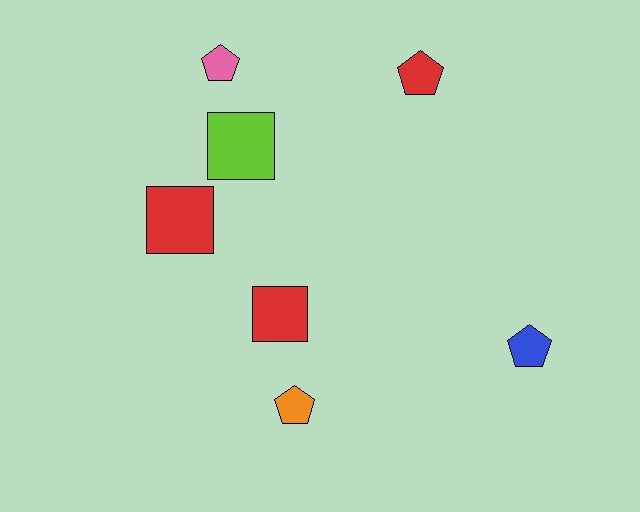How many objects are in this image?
There are 7 objects.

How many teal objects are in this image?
There are no teal objects.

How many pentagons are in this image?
There are 4 pentagons.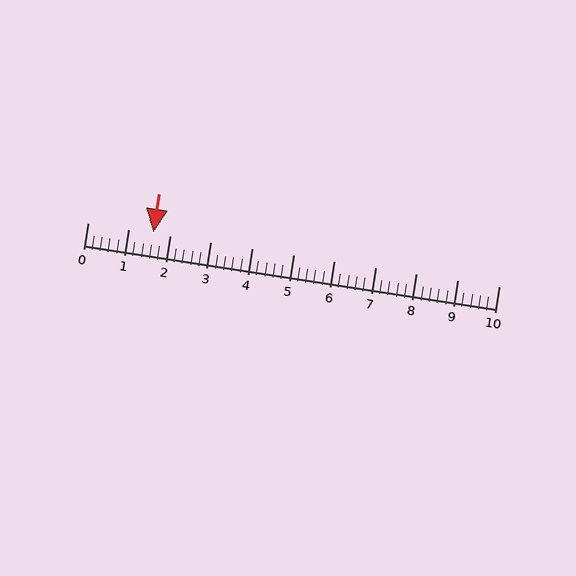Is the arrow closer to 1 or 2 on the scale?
The arrow is closer to 2.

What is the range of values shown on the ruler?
The ruler shows values from 0 to 10.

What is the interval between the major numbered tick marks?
The major tick marks are spaced 1 units apart.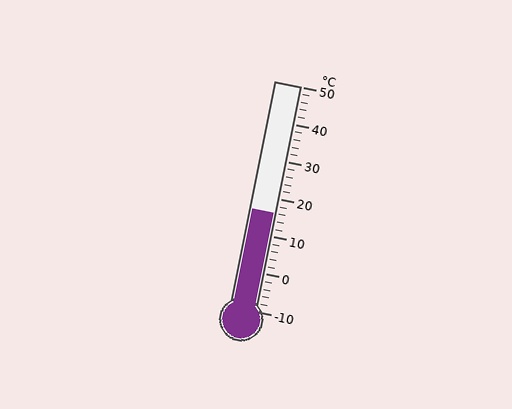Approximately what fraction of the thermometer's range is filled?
The thermometer is filled to approximately 45% of its range.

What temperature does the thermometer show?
The thermometer shows approximately 16°C.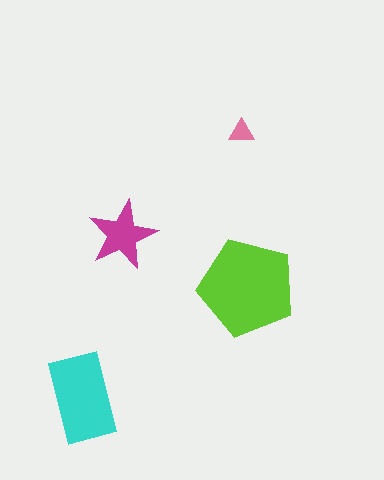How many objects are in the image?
There are 4 objects in the image.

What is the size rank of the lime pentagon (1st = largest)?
1st.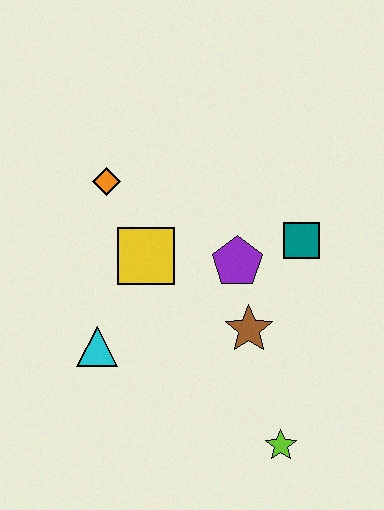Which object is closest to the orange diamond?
The yellow square is closest to the orange diamond.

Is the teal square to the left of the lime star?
No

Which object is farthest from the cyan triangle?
The teal square is farthest from the cyan triangle.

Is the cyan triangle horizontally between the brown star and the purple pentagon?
No